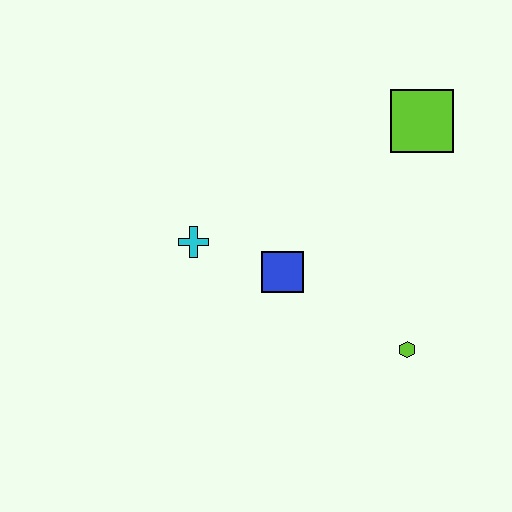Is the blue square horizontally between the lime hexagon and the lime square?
No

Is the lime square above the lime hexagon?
Yes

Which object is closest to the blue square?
The cyan cross is closest to the blue square.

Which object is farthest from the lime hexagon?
The cyan cross is farthest from the lime hexagon.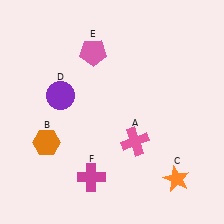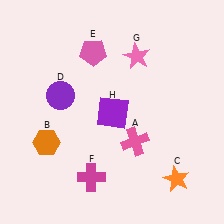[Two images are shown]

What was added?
A pink star (G), a purple square (H) were added in Image 2.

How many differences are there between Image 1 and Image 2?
There are 2 differences between the two images.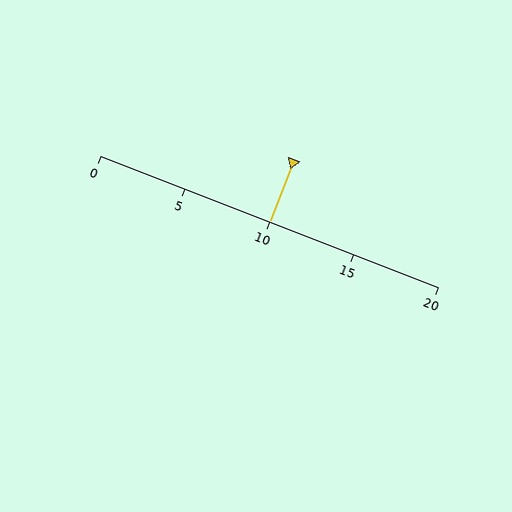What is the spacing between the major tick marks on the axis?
The major ticks are spaced 5 apart.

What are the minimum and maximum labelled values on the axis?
The axis runs from 0 to 20.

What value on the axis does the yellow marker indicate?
The marker indicates approximately 10.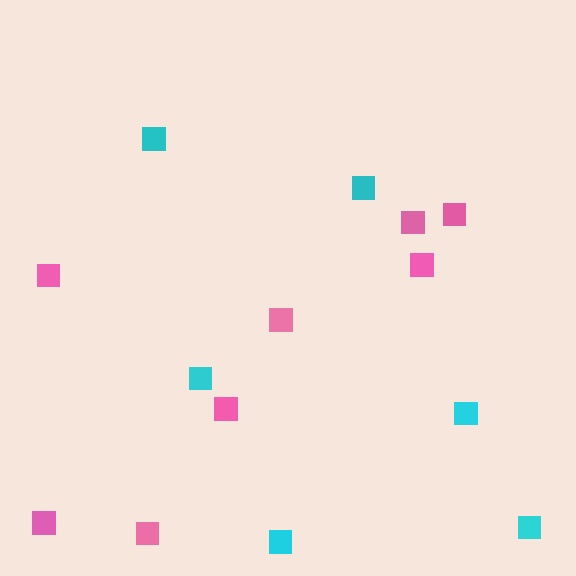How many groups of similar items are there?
There are 2 groups: one group of pink squares (8) and one group of cyan squares (6).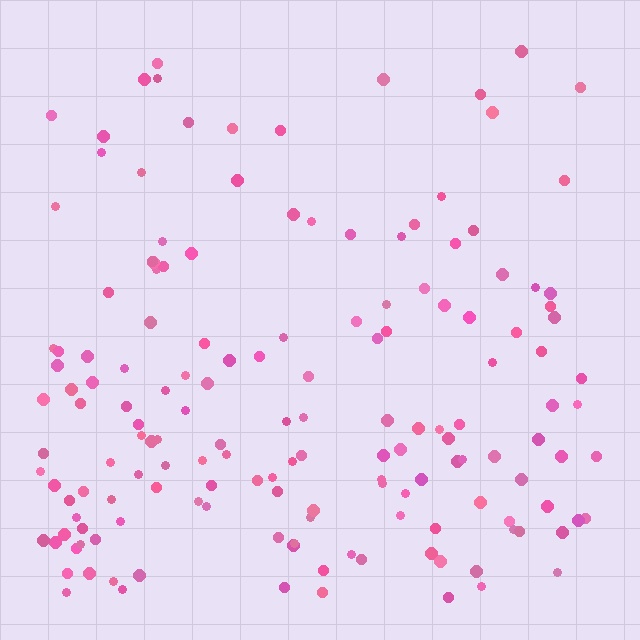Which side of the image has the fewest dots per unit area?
The top.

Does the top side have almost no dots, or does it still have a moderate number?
Still a moderate number, just noticeably fewer than the bottom.